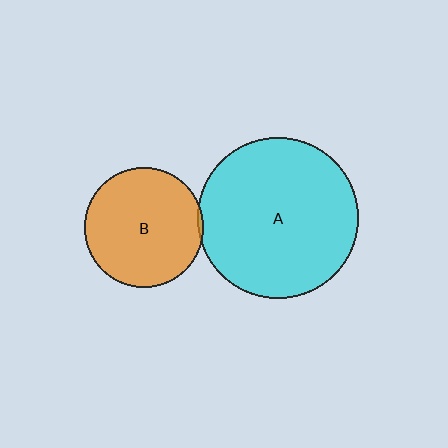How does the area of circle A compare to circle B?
Approximately 1.8 times.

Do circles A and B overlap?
Yes.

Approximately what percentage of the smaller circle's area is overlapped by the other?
Approximately 5%.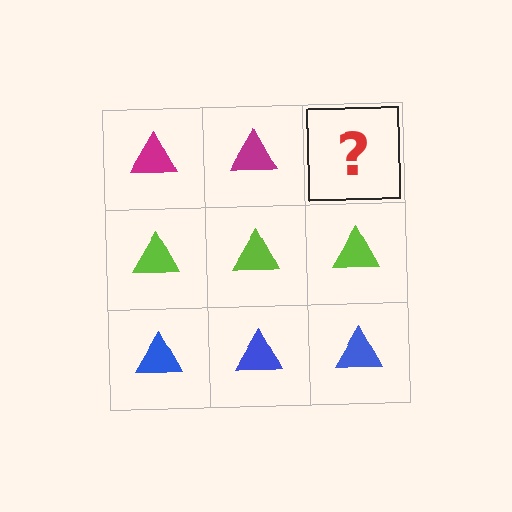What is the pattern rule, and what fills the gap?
The rule is that each row has a consistent color. The gap should be filled with a magenta triangle.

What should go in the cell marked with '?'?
The missing cell should contain a magenta triangle.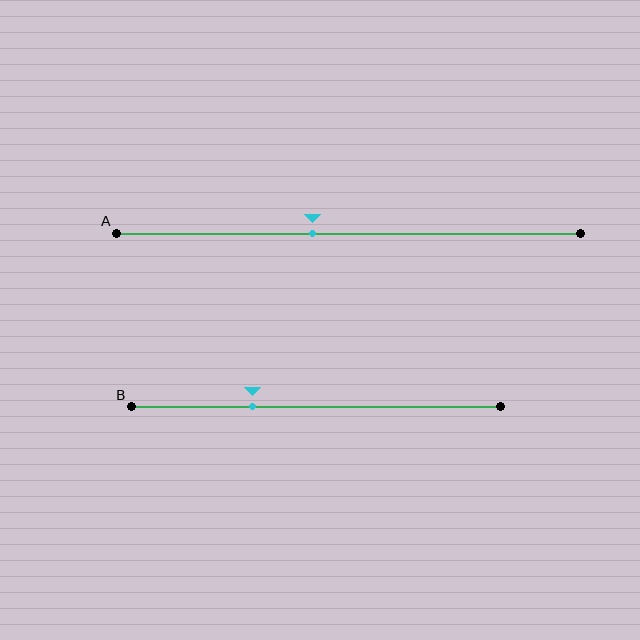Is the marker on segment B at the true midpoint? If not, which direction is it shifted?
No, the marker on segment B is shifted to the left by about 17% of the segment length.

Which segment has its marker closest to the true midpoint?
Segment A has its marker closest to the true midpoint.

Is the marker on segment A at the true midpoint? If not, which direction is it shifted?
No, the marker on segment A is shifted to the left by about 8% of the segment length.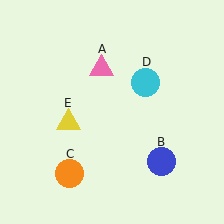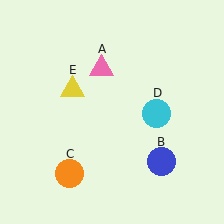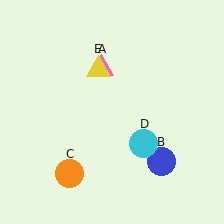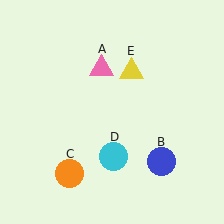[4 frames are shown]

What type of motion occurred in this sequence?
The cyan circle (object D), yellow triangle (object E) rotated clockwise around the center of the scene.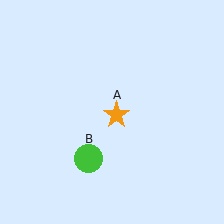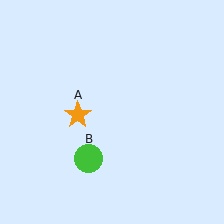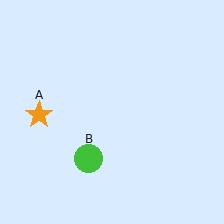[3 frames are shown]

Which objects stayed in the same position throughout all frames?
Green circle (object B) remained stationary.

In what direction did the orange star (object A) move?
The orange star (object A) moved left.